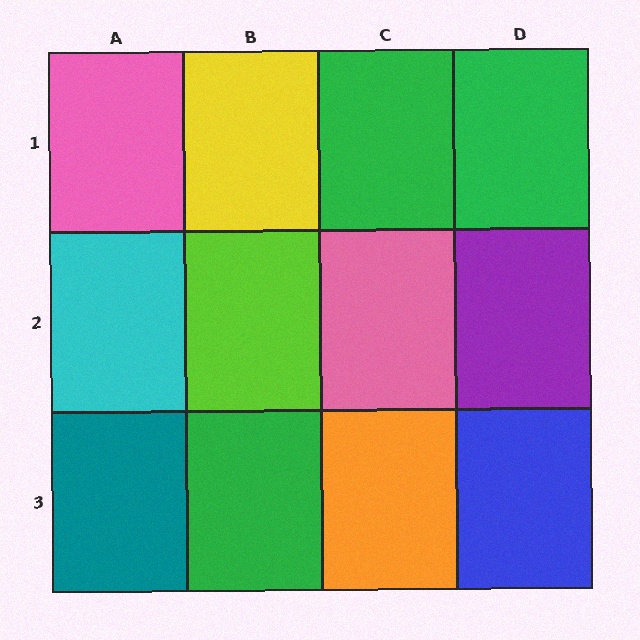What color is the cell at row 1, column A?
Pink.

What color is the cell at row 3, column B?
Green.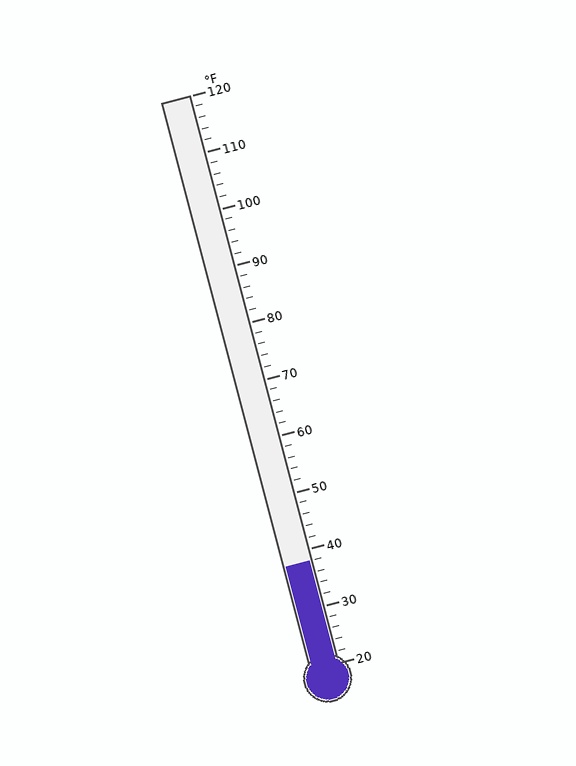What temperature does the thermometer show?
The thermometer shows approximately 38°F.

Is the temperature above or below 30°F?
The temperature is above 30°F.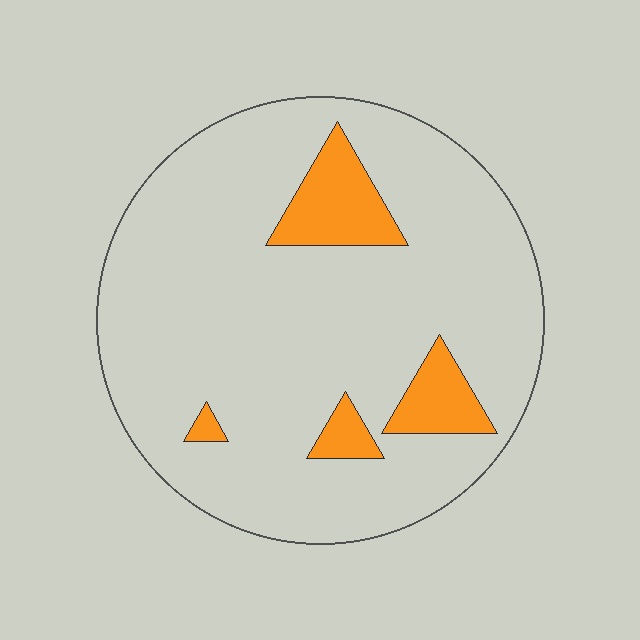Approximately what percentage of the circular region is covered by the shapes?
Approximately 10%.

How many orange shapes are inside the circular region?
4.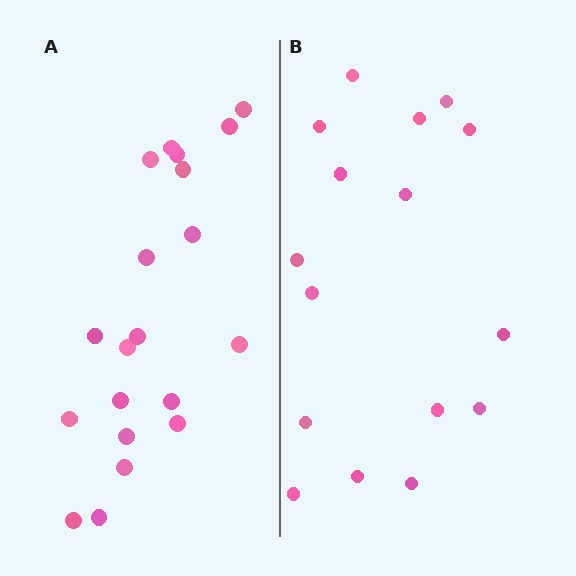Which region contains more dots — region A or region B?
Region A (the left region) has more dots.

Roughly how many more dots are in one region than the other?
Region A has about 4 more dots than region B.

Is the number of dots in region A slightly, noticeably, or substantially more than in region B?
Region A has noticeably more, but not dramatically so. The ratio is roughly 1.2 to 1.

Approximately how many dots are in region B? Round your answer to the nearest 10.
About 20 dots. (The exact count is 16, which rounds to 20.)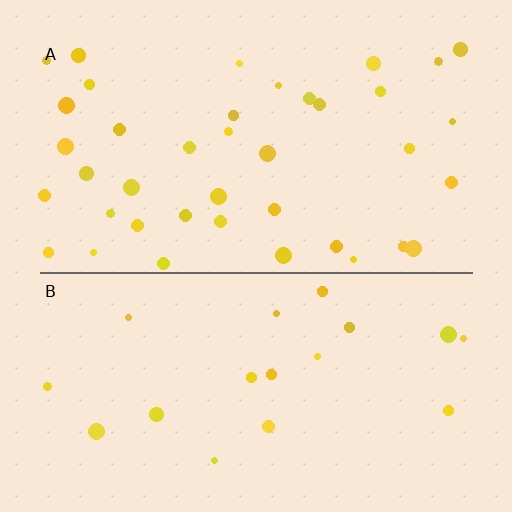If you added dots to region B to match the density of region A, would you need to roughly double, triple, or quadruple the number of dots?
Approximately double.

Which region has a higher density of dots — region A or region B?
A (the top).